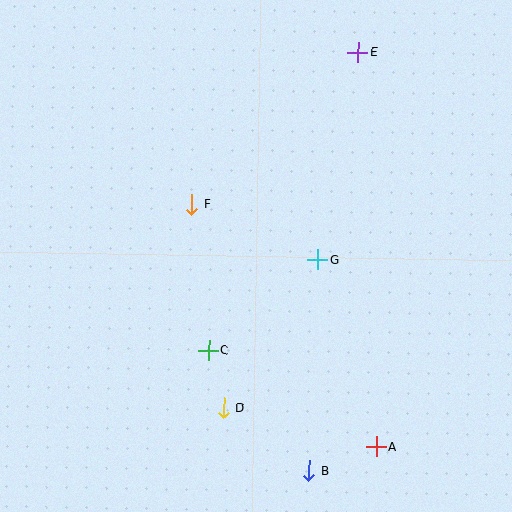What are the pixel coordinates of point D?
Point D is at (224, 408).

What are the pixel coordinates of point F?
Point F is at (192, 204).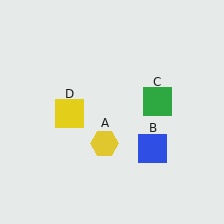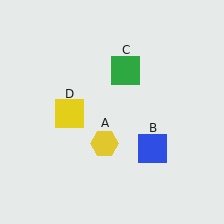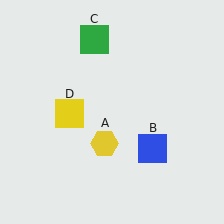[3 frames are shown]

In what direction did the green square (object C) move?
The green square (object C) moved up and to the left.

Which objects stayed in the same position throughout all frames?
Yellow hexagon (object A) and blue square (object B) and yellow square (object D) remained stationary.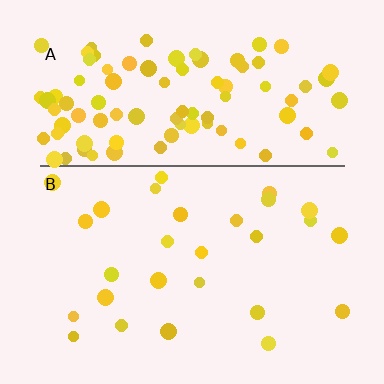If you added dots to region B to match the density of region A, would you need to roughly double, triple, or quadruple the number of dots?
Approximately quadruple.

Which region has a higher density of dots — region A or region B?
A (the top).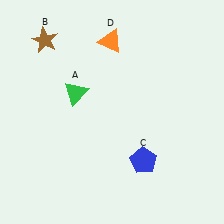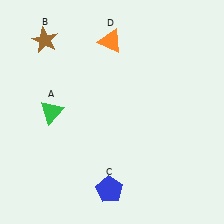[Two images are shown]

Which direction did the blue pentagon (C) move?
The blue pentagon (C) moved left.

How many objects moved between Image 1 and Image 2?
2 objects moved between the two images.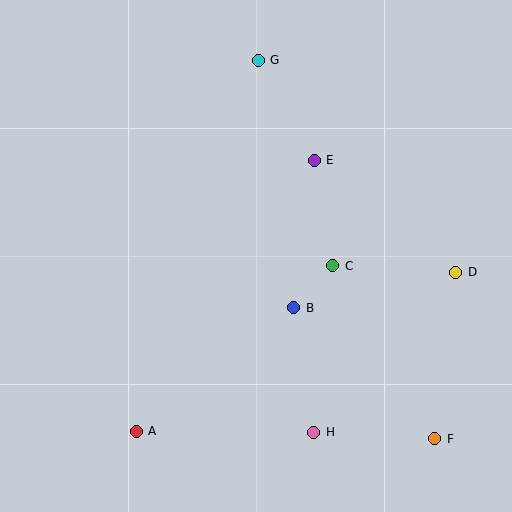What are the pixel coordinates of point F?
Point F is at (435, 439).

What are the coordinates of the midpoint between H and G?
The midpoint between H and G is at (286, 246).